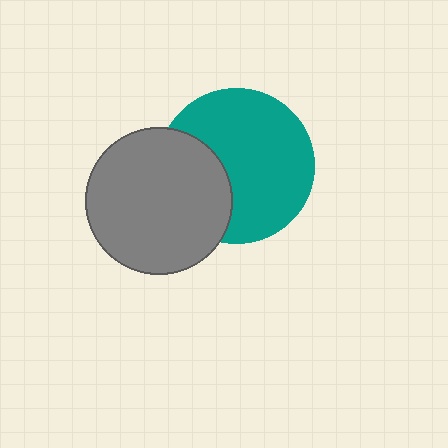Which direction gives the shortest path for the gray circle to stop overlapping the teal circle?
Moving left gives the shortest separation.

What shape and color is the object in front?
The object in front is a gray circle.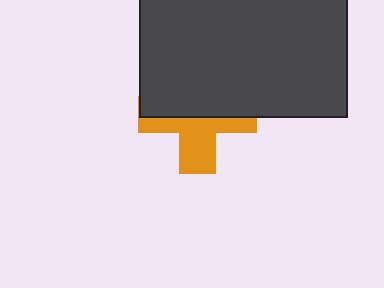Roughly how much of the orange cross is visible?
About half of it is visible (roughly 46%).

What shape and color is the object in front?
The object in front is a dark gray rectangle.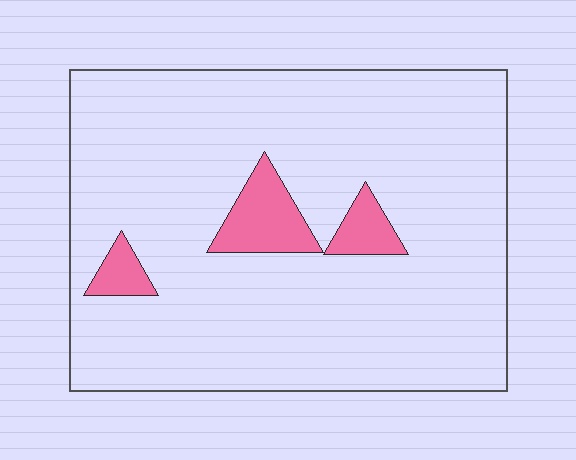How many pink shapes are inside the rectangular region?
3.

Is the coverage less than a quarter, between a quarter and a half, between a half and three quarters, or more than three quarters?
Less than a quarter.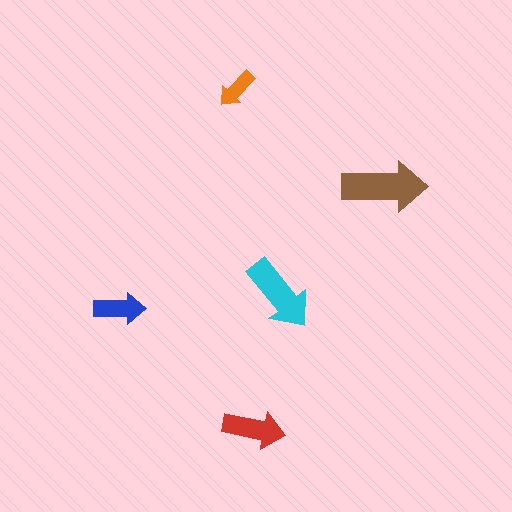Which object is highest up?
The orange arrow is topmost.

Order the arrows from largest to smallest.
the brown one, the cyan one, the red one, the blue one, the orange one.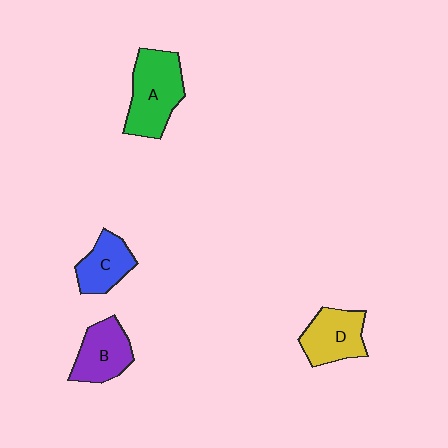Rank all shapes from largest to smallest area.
From largest to smallest: A (green), D (yellow), B (purple), C (blue).